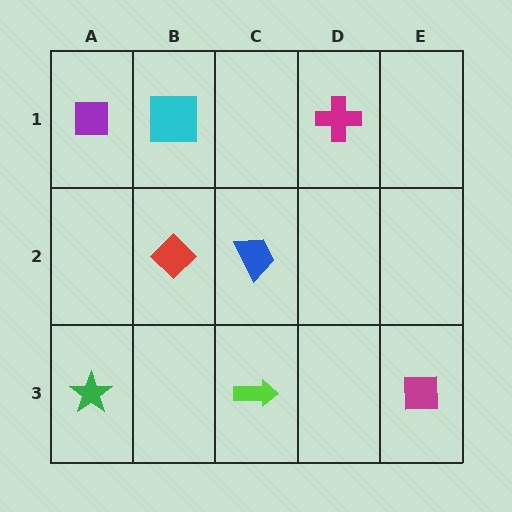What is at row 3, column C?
A lime arrow.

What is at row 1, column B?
A cyan square.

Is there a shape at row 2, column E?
No, that cell is empty.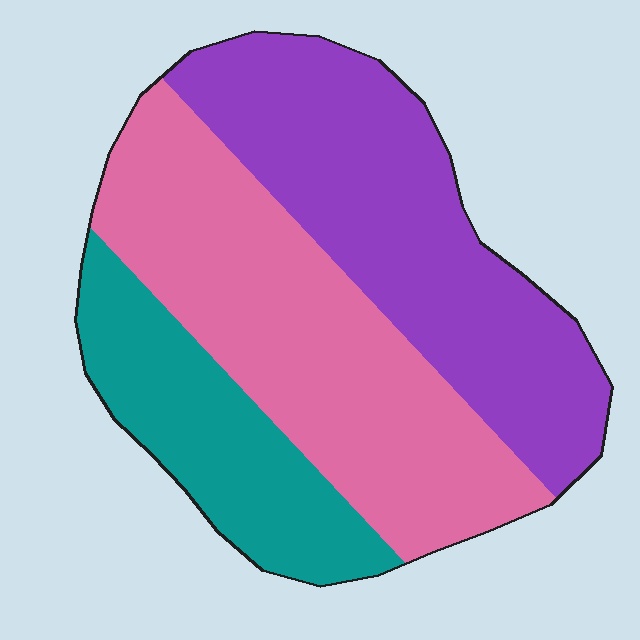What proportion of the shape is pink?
Pink covers roughly 40% of the shape.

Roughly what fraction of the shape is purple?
Purple takes up about three eighths (3/8) of the shape.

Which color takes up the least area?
Teal, at roughly 20%.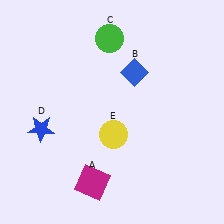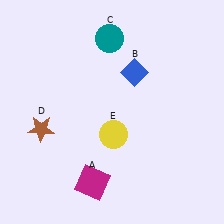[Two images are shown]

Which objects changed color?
C changed from green to teal. D changed from blue to brown.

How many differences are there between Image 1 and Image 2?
There are 2 differences between the two images.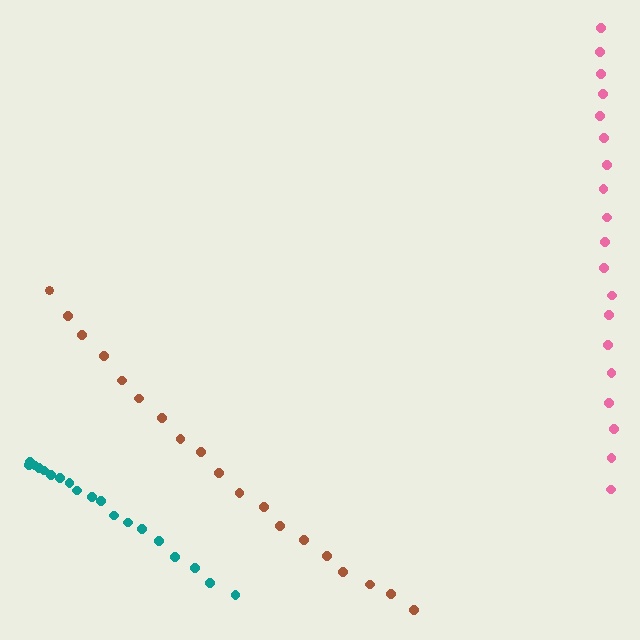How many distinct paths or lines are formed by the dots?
There are 3 distinct paths.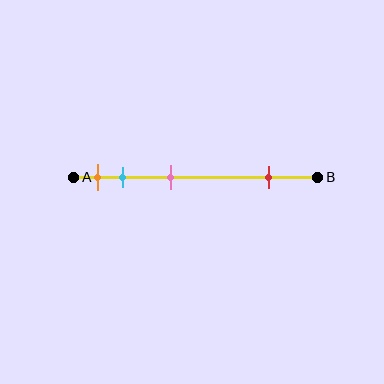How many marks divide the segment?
There are 4 marks dividing the segment.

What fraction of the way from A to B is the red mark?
The red mark is approximately 80% (0.8) of the way from A to B.